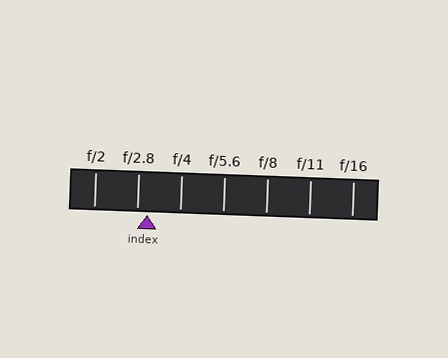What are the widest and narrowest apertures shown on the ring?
The widest aperture shown is f/2 and the narrowest is f/16.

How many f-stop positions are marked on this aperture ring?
There are 7 f-stop positions marked.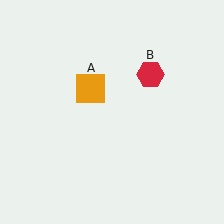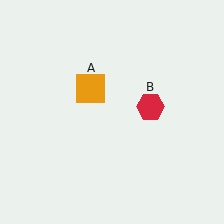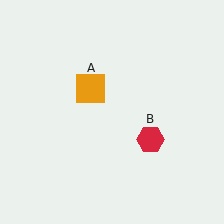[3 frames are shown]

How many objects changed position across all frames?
1 object changed position: red hexagon (object B).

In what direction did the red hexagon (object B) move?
The red hexagon (object B) moved down.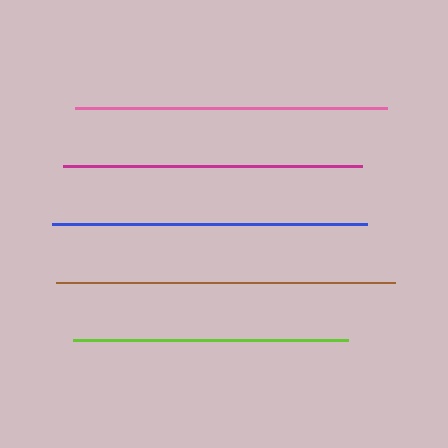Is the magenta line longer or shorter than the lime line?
The magenta line is longer than the lime line.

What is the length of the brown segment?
The brown segment is approximately 339 pixels long.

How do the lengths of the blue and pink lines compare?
The blue and pink lines are approximately the same length.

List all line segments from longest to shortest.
From longest to shortest: brown, blue, pink, magenta, lime.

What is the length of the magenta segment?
The magenta segment is approximately 299 pixels long.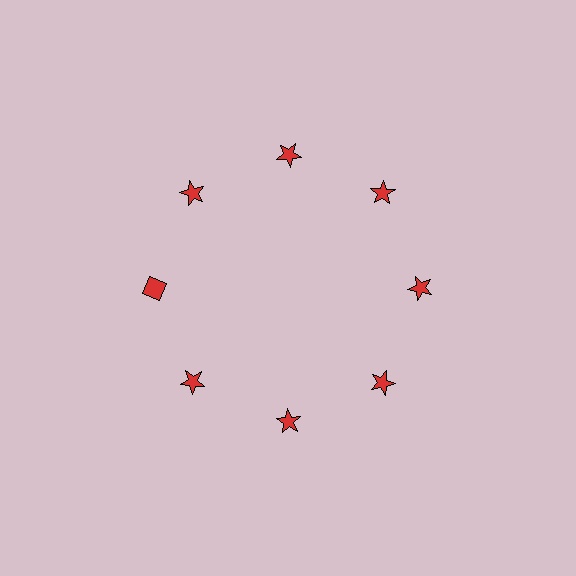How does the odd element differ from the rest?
It has a different shape: diamond instead of star.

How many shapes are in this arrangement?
There are 8 shapes arranged in a ring pattern.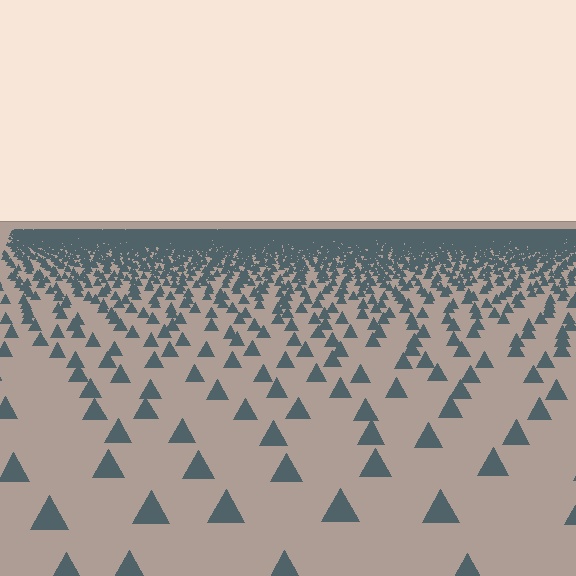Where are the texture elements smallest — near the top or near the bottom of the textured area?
Near the top.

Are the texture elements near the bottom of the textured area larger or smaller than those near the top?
Larger. Near the bottom, elements are closer to the viewer and appear at a bigger on-screen size.